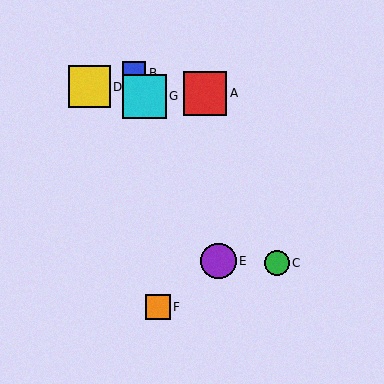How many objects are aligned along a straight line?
3 objects (B, E, G) are aligned along a straight line.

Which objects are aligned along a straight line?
Objects B, E, G are aligned along a straight line.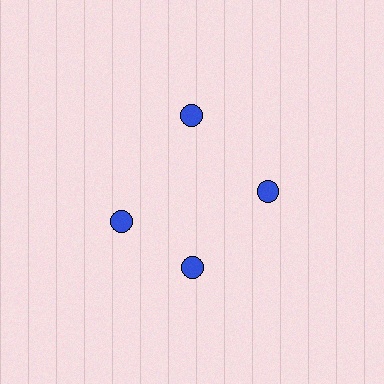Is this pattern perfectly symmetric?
No. The 4 blue circles are arranged in a ring, but one element near the 9 o'clock position is rotated out of alignment along the ring, breaking the 4-fold rotational symmetry.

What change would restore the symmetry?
The symmetry would be restored by rotating it back into even spacing with its neighbors so that all 4 circles sit at equal angles and equal distance from the center.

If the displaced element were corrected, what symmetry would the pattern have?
It would have 4-fold rotational symmetry — the pattern would map onto itself every 90 degrees.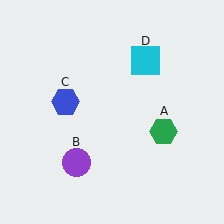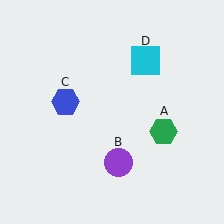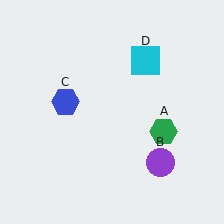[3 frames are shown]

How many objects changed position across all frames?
1 object changed position: purple circle (object B).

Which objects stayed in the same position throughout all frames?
Green hexagon (object A) and blue hexagon (object C) and cyan square (object D) remained stationary.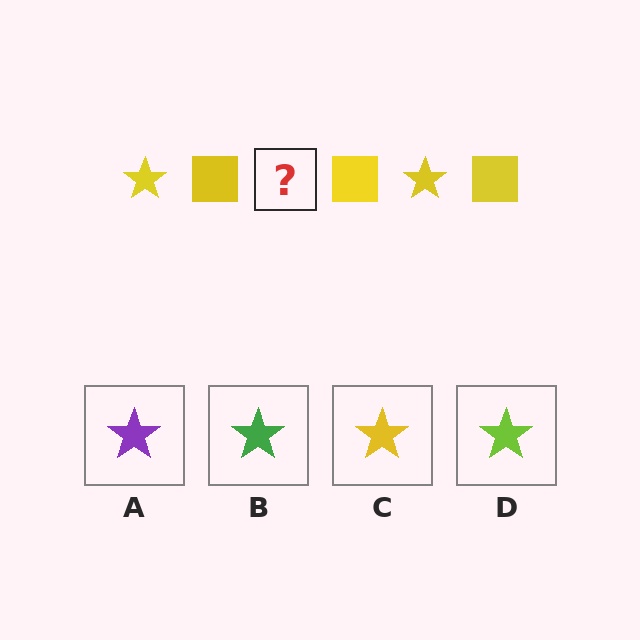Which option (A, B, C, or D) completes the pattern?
C.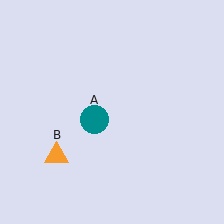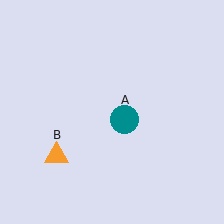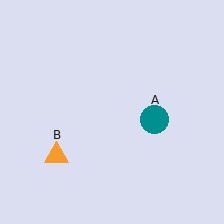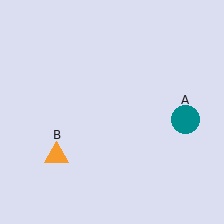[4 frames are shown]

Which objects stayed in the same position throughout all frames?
Orange triangle (object B) remained stationary.